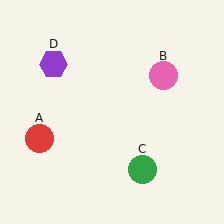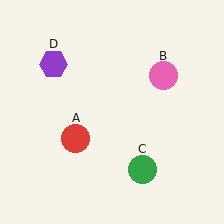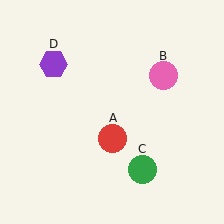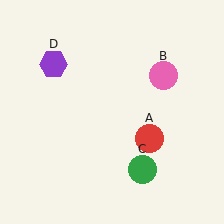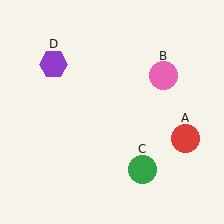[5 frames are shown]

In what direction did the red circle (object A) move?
The red circle (object A) moved right.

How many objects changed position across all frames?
1 object changed position: red circle (object A).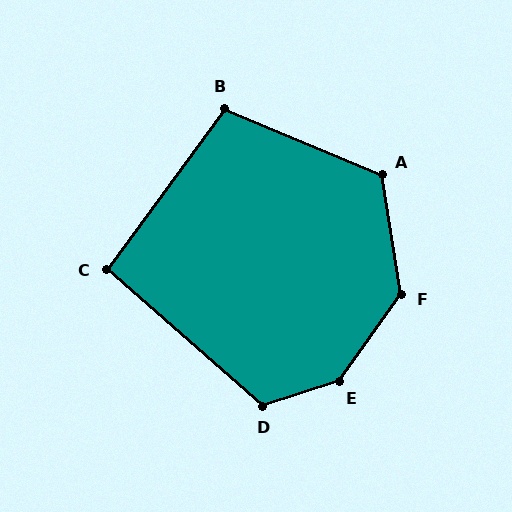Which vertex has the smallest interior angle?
C, at approximately 95 degrees.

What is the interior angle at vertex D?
Approximately 121 degrees (obtuse).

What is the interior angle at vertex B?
Approximately 104 degrees (obtuse).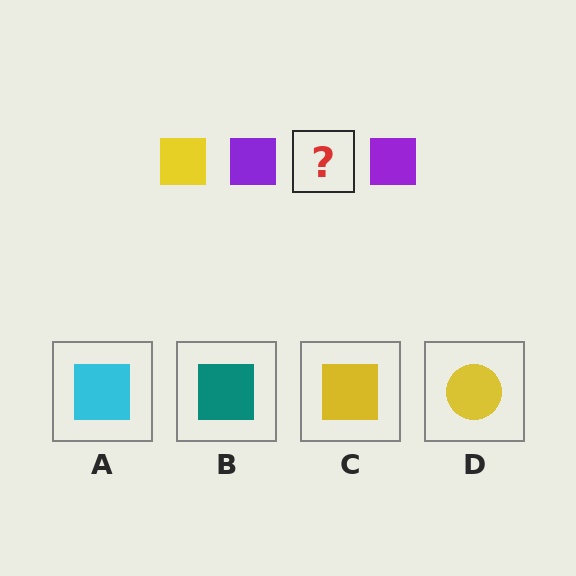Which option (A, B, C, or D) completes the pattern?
C.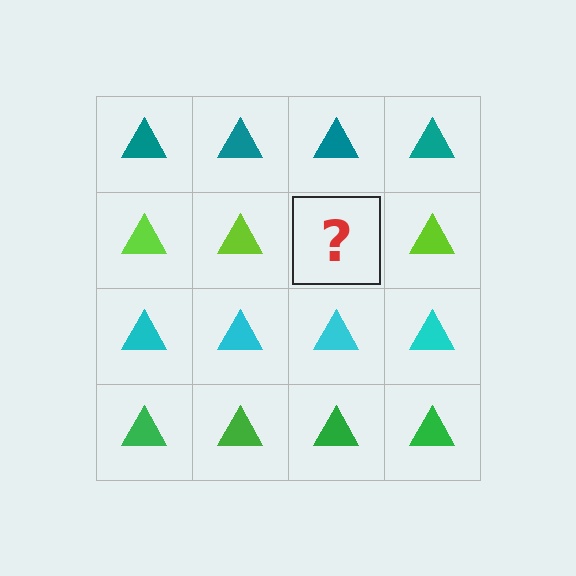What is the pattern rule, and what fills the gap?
The rule is that each row has a consistent color. The gap should be filled with a lime triangle.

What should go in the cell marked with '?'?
The missing cell should contain a lime triangle.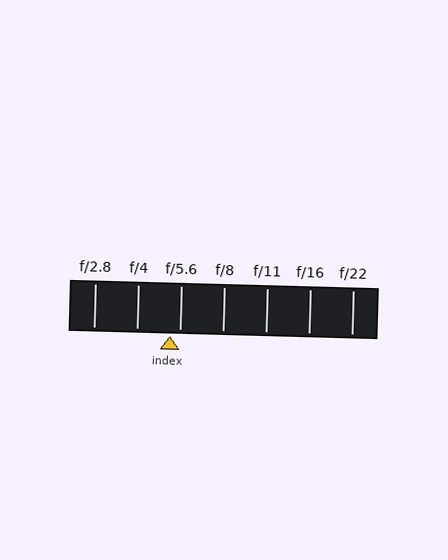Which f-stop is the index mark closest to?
The index mark is closest to f/5.6.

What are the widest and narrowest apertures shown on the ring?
The widest aperture shown is f/2.8 and the narrowest is f/22.